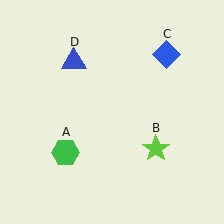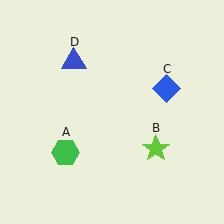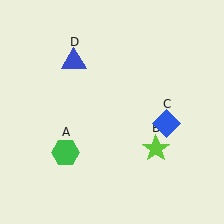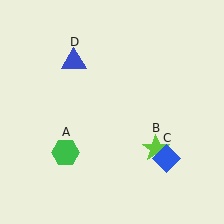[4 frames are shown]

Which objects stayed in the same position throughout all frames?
Green hexagon (object A) and lime star (object B) and blue triangle (object D) remained stationary.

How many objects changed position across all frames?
1 object changed position: blue diamond (object C).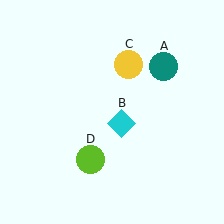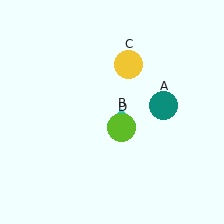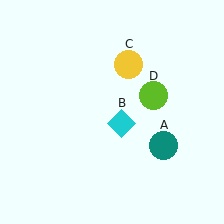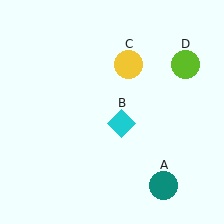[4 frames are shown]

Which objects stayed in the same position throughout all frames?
Cyan diamond (object B) and yellow circle (object C) remained stationary.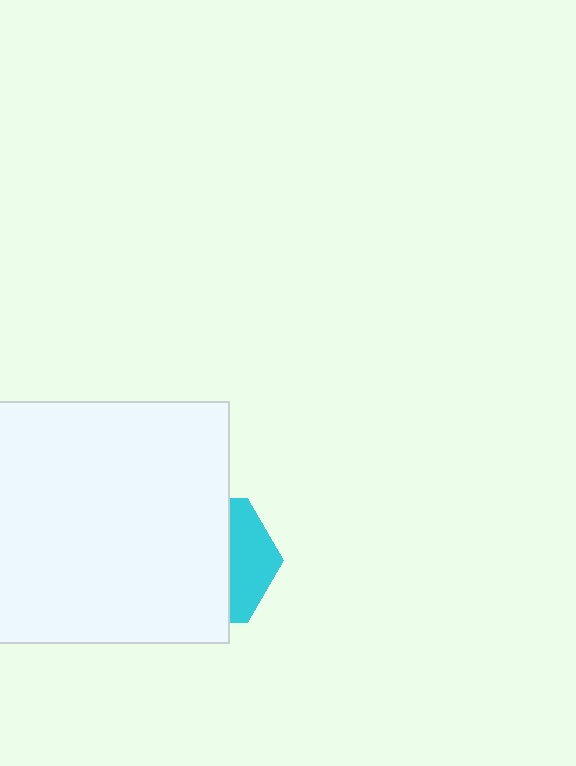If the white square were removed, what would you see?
You would see the complete cyan hexagon.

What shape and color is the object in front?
The object in front is a white square.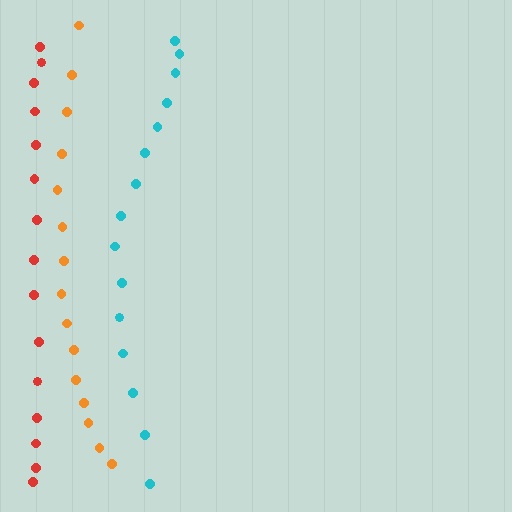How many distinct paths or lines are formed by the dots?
There are 3 distinct paths.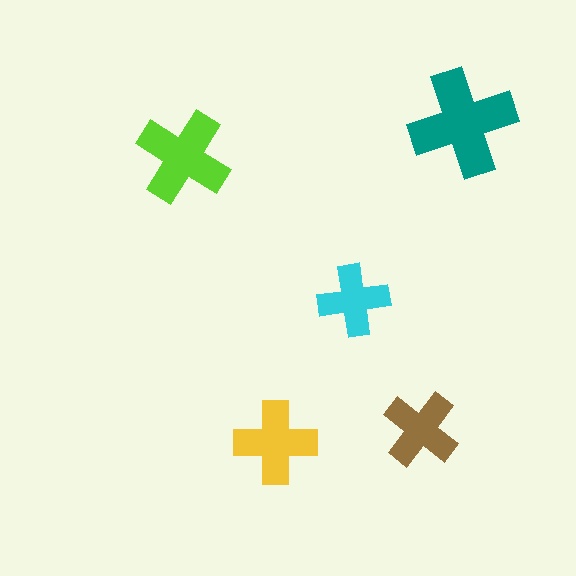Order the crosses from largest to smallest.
the teal one, the lime one, the yellow one, the brown one, the cyan one.